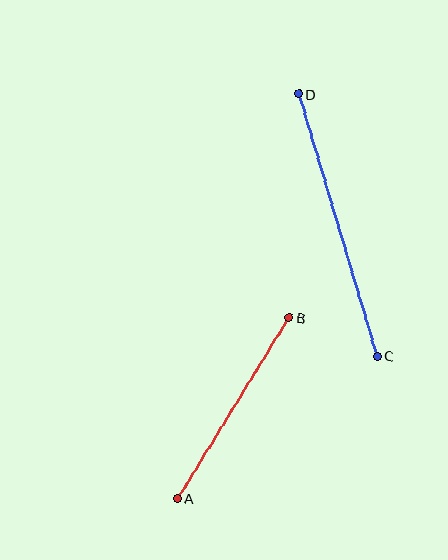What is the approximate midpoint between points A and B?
The midpoint is at approximately (233, 408) pixels.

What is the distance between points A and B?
The distance is approximately 212 pixels.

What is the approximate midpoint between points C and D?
The midpoint is at approximately (338, 225) pixels.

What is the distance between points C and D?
The distance is approximately 274 pixels.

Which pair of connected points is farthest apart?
Points C and D are farthest apart.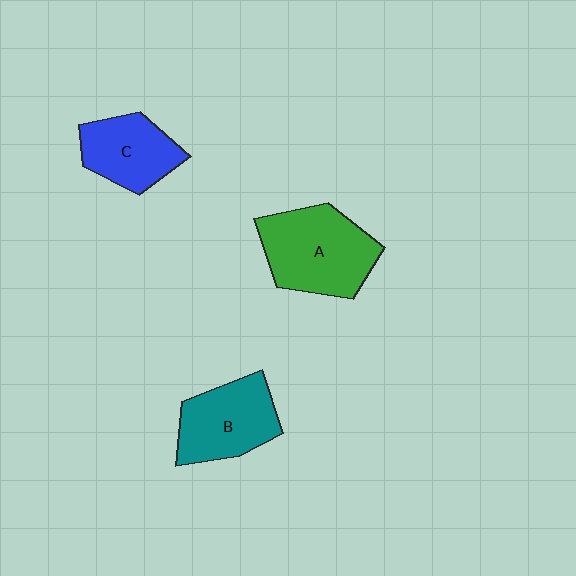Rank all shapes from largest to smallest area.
From largest to smallest: A (green), B (teal), C (blue).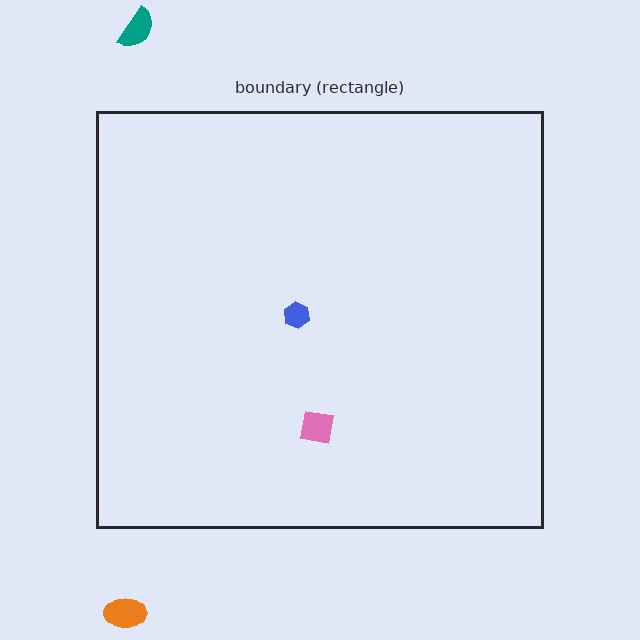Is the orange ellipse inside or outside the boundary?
Outside.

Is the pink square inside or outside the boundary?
Inside.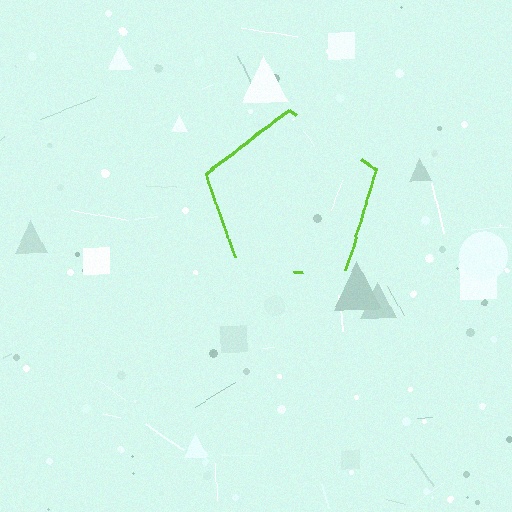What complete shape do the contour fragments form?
The contour fragments form a pentagon.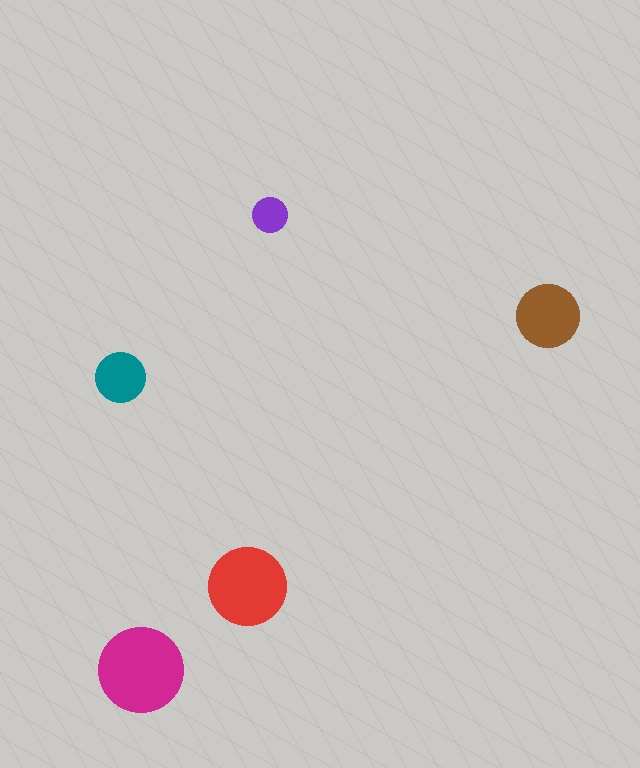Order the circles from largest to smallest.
the magenta one, the red one, the brown one, the teal one, the purple one.